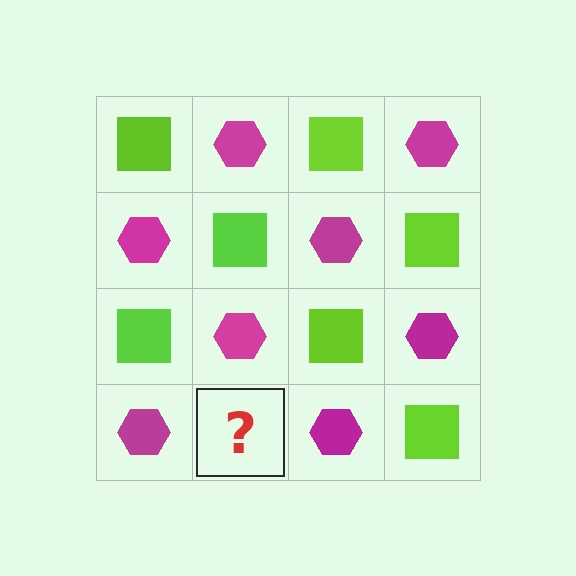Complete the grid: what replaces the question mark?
The question mark should be replaced with a lime square.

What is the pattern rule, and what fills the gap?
The rule is that it alternates lime square and magenta hexagon in a checkerboard pattern. The gap should be filled with a lime square.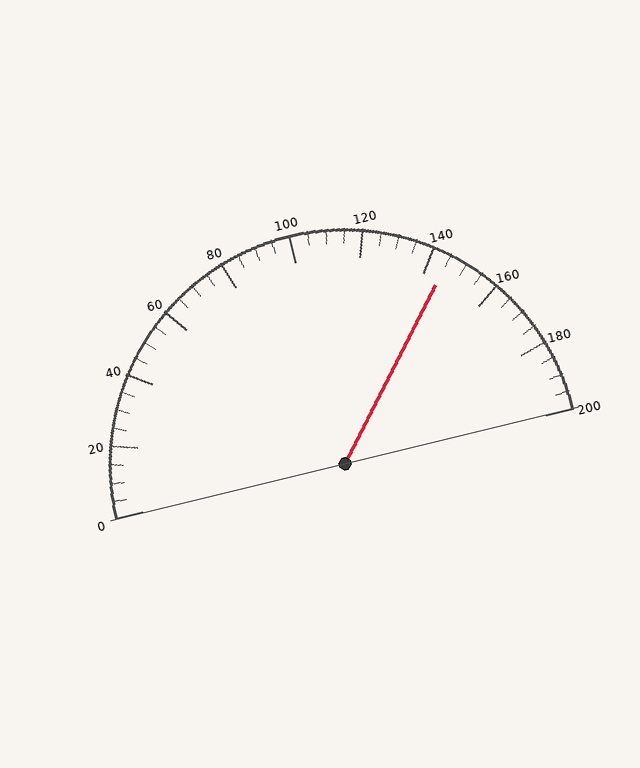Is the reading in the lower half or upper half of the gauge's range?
The reading is in the upper half of the range (0 to 200).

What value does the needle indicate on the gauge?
The needle indicates approximately 145.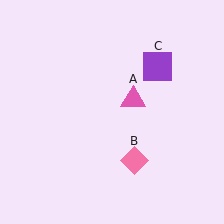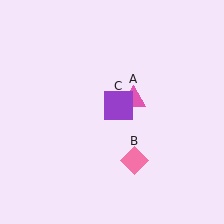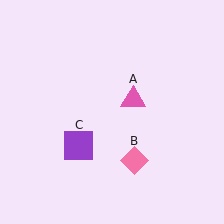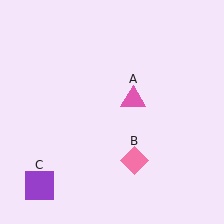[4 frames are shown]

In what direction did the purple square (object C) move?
The purple square (object C) moved down and to the left.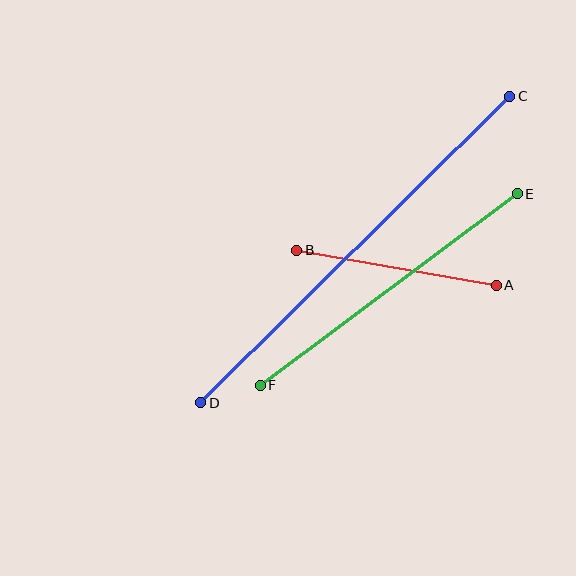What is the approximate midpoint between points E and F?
The midpoint is at approximately (389, 289) pixels.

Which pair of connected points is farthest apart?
Points C and D are farthest apart.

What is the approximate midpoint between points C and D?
The midpoint is at approximately (355, 249) pixels.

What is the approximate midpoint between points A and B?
The midpoint is at approximately (396, 268) pixels.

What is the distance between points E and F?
The distance is approximately 321 pixels.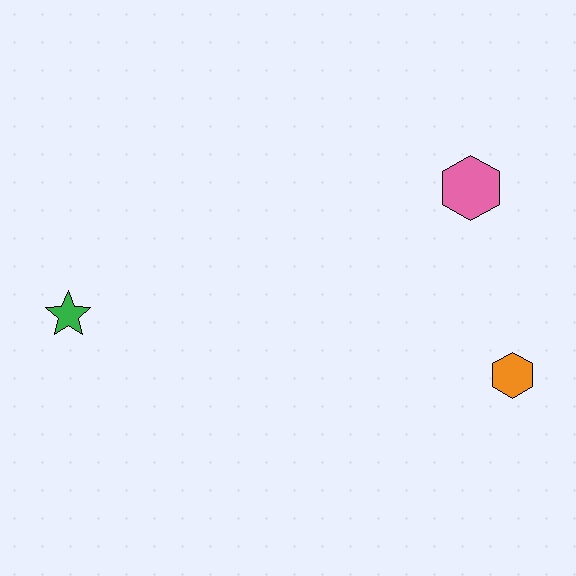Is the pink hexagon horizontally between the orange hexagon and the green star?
Yes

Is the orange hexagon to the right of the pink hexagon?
Yes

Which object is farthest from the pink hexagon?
The green star is farthest from the pink hexagon.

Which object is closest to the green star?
The pink hexagon is closest to the green star.